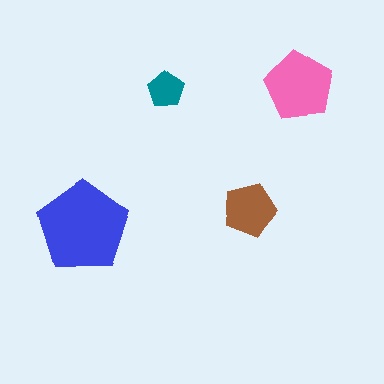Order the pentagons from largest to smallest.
the blue one, the pink one, the brown one, the teal one.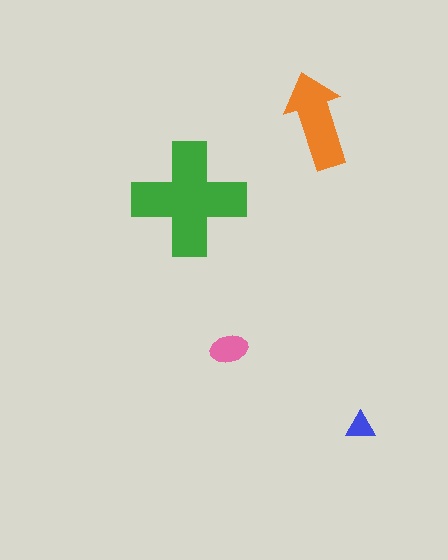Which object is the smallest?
The blue triangle.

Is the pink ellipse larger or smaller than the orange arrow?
Smaller.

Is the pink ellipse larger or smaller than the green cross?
Smaller.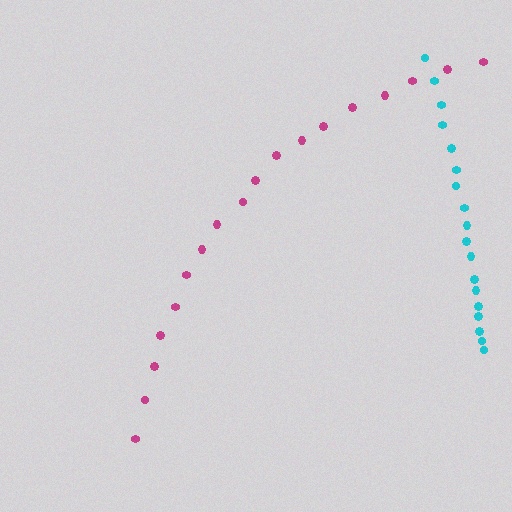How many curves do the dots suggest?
There are 2 distinct paths.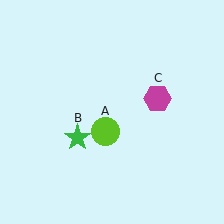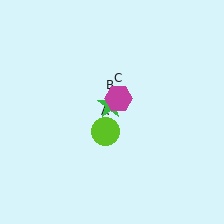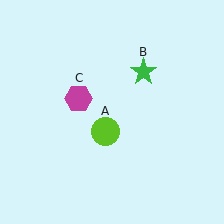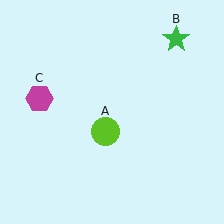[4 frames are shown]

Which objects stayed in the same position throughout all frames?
Lime circle (object A) remained stationary.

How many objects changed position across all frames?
2 objects changed position: green star (object B), magenta hexagon (object C).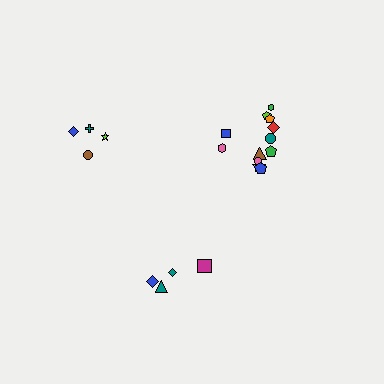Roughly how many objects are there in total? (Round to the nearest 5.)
Roughly 20 objects in total.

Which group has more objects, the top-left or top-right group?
The top-right group.